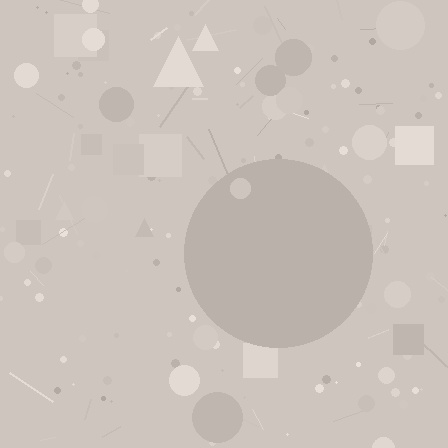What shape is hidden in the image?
A circle is hidden in the image.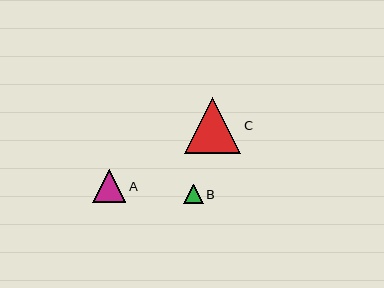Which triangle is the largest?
Triangle C is the largest with a size of approximately 56 pixels.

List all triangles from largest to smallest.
From largest to smallest: C, A, B.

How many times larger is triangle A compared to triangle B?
Triangle A is approximately 1.7 times the size of triangle B.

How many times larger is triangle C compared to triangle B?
Triangle C is approximately 2.9 times the size of triangle B.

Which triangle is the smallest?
Triangle B is the smallest with a size of approximately 19 pixels.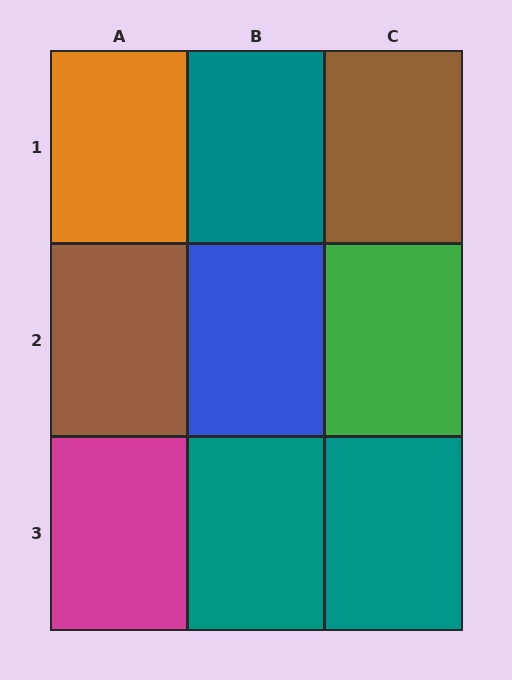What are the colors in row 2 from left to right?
Brown, blue, green.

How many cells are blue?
1 cell is blue.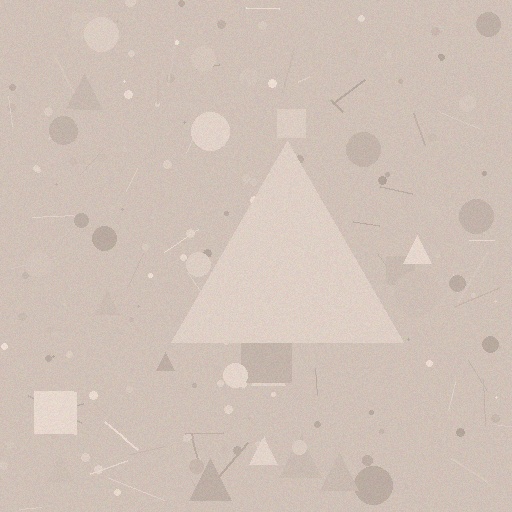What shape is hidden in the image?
A triangle is hidden in the image.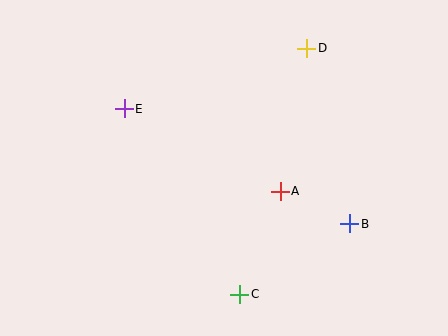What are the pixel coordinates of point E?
Point E is at (124, 109).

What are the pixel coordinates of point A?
Point A is at (280, 191).